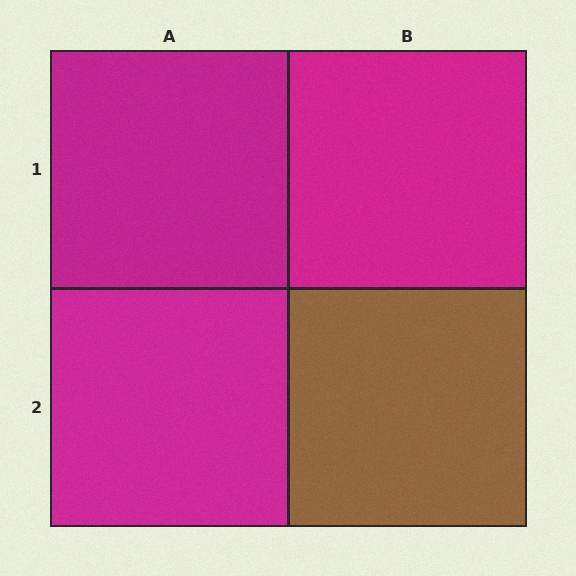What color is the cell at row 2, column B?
Brown.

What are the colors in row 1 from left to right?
Magenta, magenta.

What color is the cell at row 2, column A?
Magenta.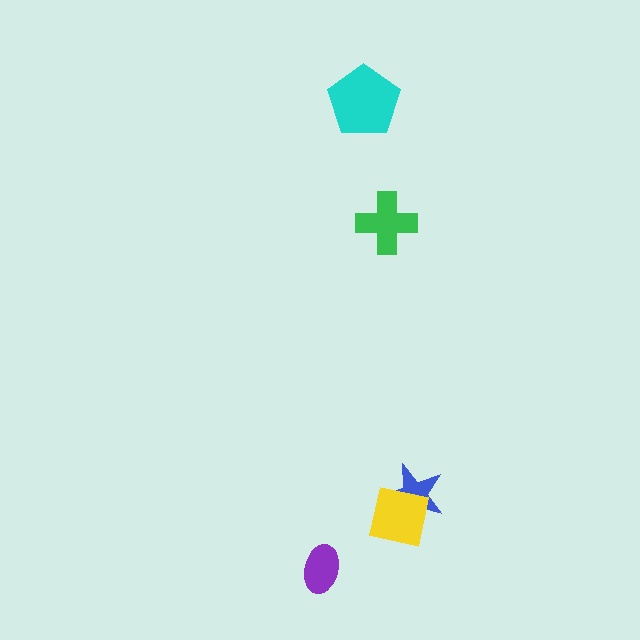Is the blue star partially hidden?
Yes, it is partially covered by another shape.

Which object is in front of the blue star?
The yellow square is in front of the blue star.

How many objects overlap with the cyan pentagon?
0 objects overlap with the cyan pentagon.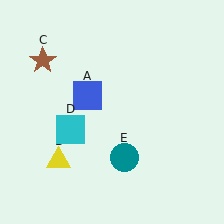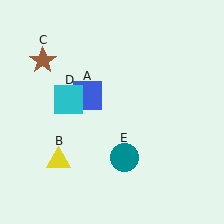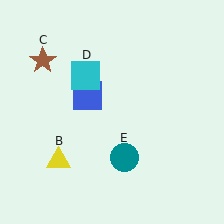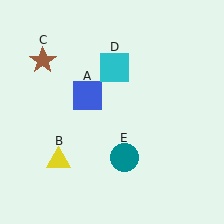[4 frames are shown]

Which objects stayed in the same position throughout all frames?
Blue square (object A) and yellow triangle (object B) and brown star (object C) and teal circle (object E) remained stationary.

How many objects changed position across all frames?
1 object changed position: cyan square (object D).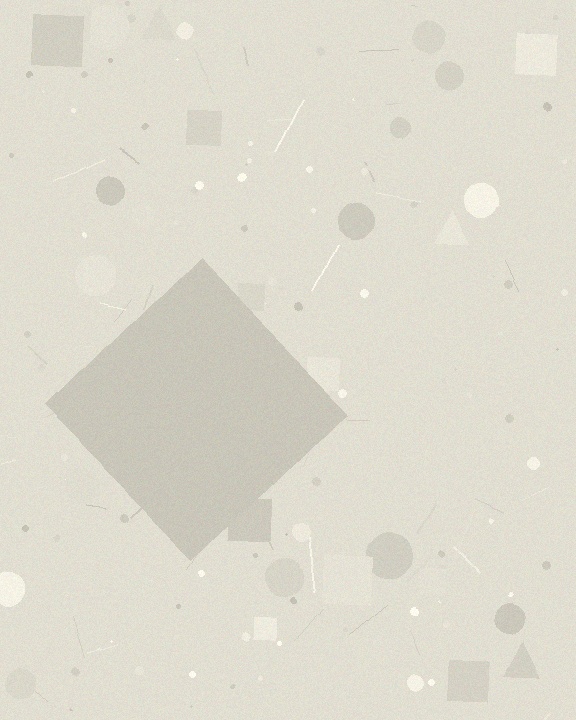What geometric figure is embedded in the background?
A diamond is embedded in the background.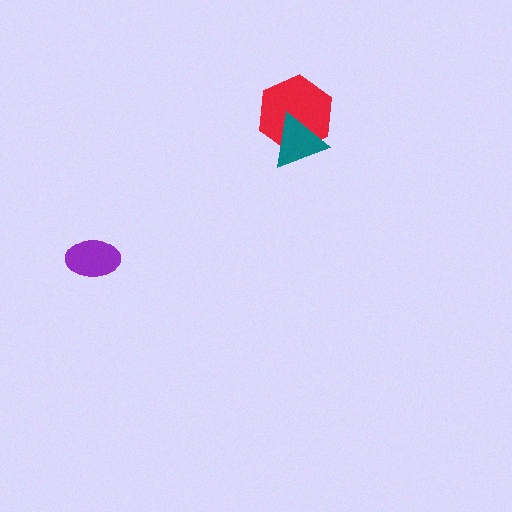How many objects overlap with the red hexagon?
1 object overlaps with the red hexagon.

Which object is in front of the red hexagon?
The teal triangle is in front of the red hexagon.